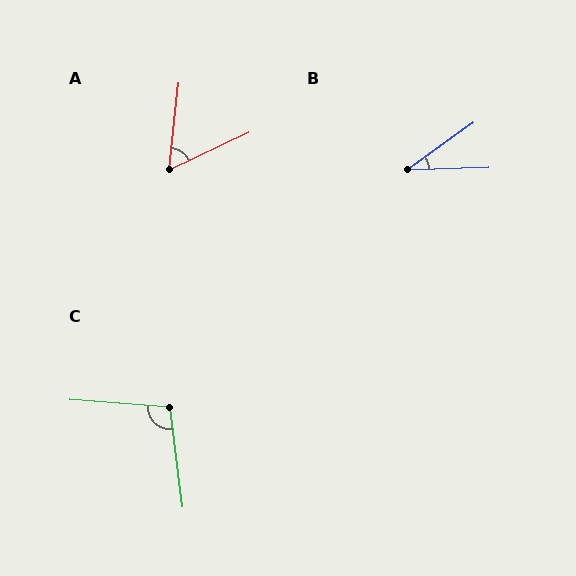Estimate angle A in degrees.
Approximately 58 degrees.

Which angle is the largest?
C, at approximately 101 degrees.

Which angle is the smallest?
B, at approximately 34 degrees.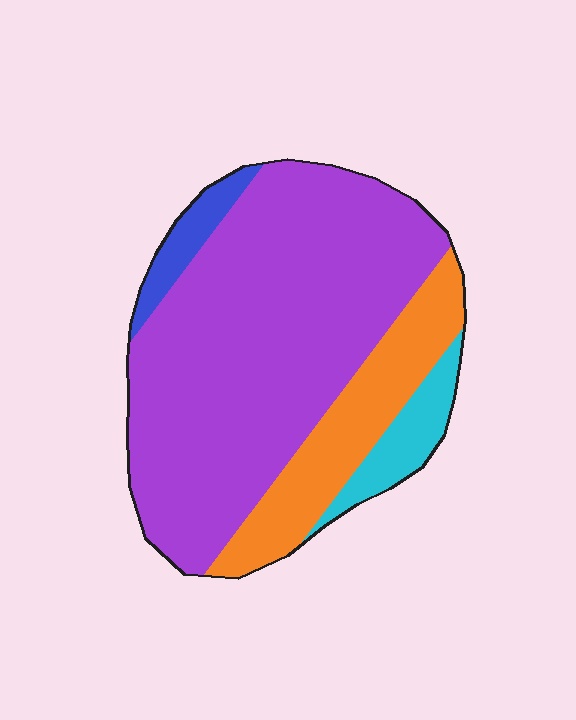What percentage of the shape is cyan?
Cyan covers roughly 5% of the shape.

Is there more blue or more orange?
Orange.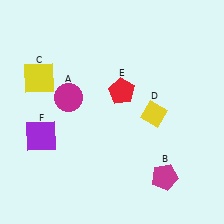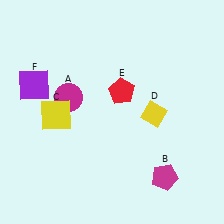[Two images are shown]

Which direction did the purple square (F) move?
The purple square (F) moved up.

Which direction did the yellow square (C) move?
The yellow square (C) moved down.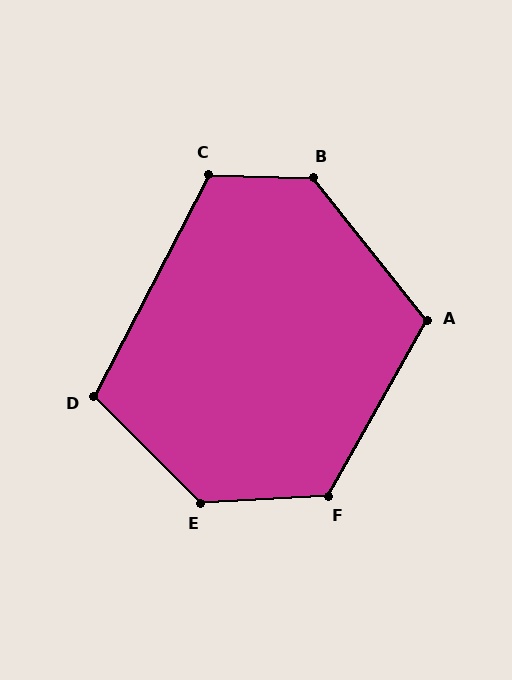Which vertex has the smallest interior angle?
D, at approximately 107 degrees.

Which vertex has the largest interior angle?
E, at approximately 132 degrees.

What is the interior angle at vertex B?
Approximately 130 degrees (obtuse).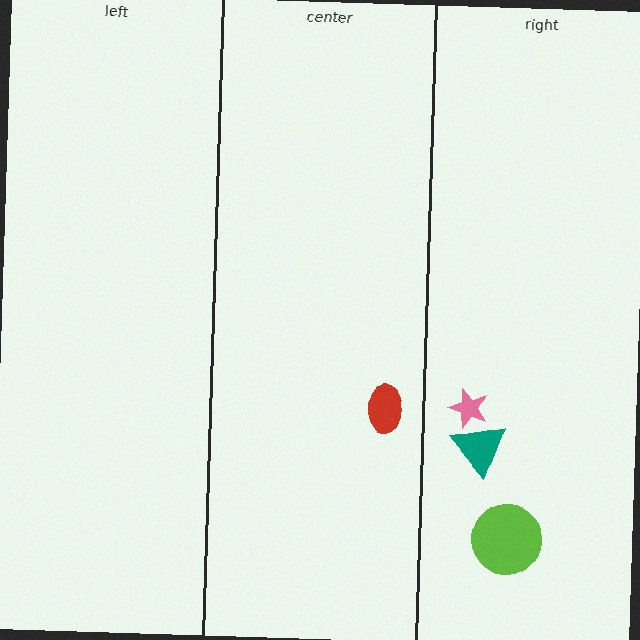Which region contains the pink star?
The right region.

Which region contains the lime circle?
The right region.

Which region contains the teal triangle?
The right region.